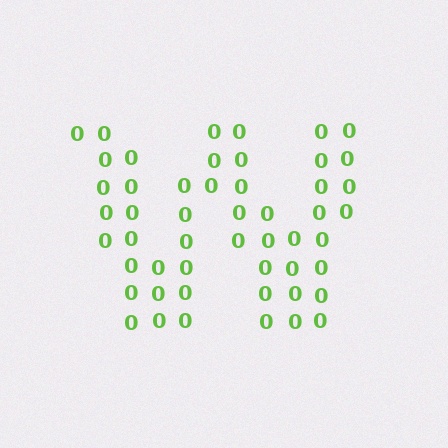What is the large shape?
The large shape is the letter W.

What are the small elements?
The small elements are digit 0's.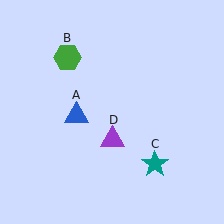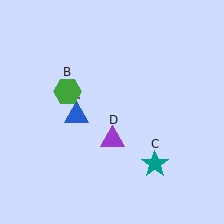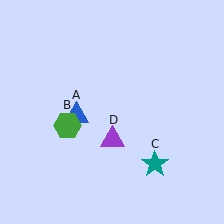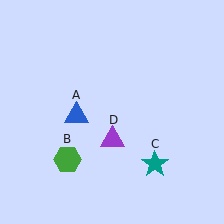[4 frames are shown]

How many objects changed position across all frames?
1 object changed position: green hexagon (object B).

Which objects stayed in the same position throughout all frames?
Blue triangle (object A) and teal star (object C) and purple triangle (object D) remained stationary.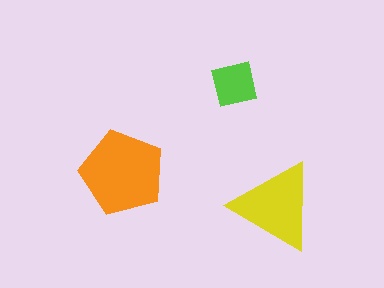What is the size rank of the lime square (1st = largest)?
3rd.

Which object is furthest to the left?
The orange pentagon is leftmost.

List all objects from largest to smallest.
The orange pentagon, the yellow triangle, the lime square.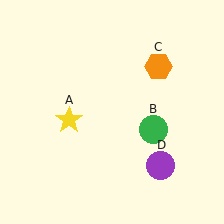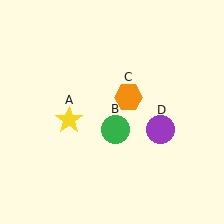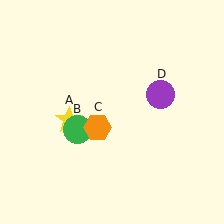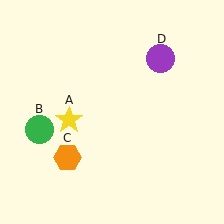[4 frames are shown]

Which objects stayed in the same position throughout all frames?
Yellow star (object A) remained stationary.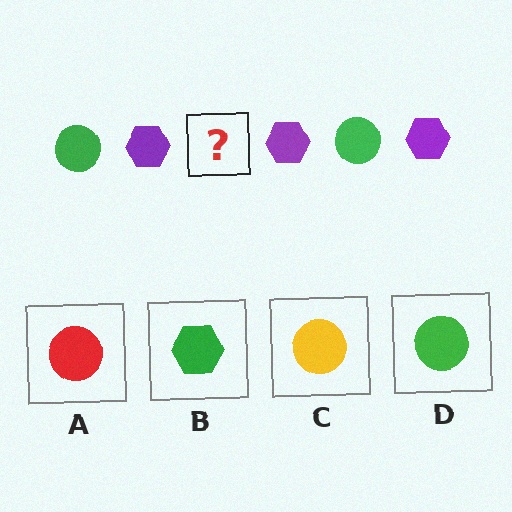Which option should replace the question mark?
Option D.